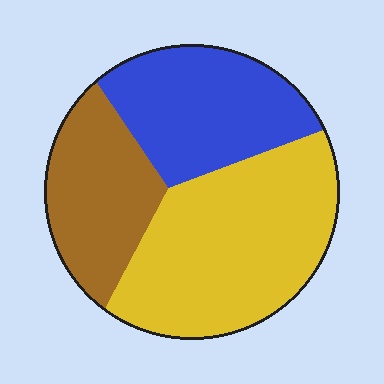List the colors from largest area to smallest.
From largest to smallest: yellow, blue, brown.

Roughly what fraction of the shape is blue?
Blue covers roughly 30% of the shape.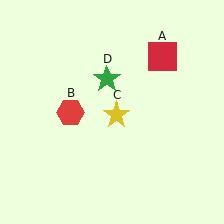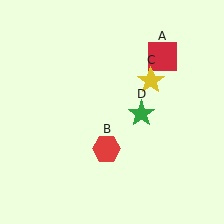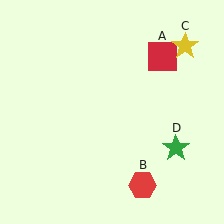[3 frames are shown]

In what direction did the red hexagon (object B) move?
The red hexagon (object B) moved down and to the right.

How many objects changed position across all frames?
3 objects changed position: red hexagon (object B), yellow star (object C), green star (object D).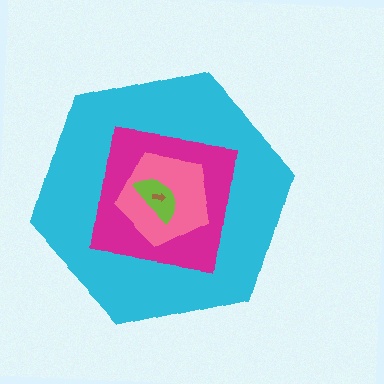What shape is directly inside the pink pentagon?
The lime semicircle.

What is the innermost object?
The brown arrow.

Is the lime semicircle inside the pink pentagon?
Yes.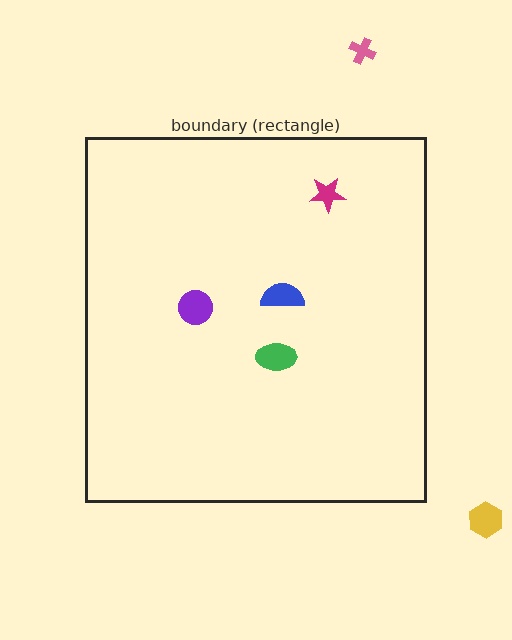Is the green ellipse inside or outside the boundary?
Inside.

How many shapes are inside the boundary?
4 inside, 2 outside.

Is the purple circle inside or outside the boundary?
Inside.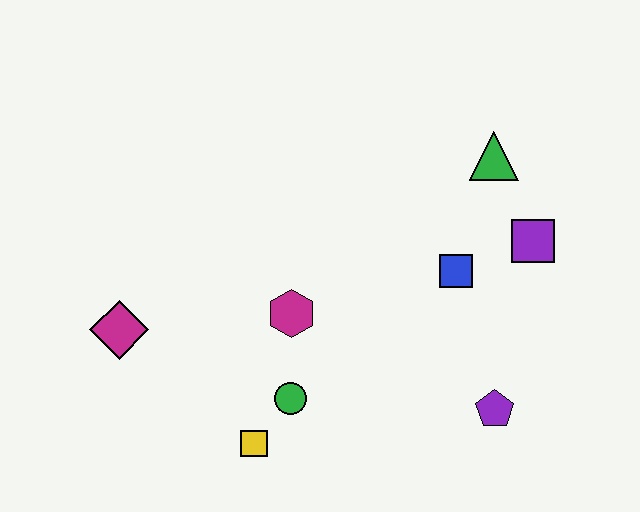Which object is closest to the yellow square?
The green circle is closest to the yellow square.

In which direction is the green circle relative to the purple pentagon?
The green circle is to the left of the purple pentagon.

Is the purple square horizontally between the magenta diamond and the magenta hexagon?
No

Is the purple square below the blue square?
No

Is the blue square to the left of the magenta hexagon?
No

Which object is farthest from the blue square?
The magenta diamond is farthest from the blue square.